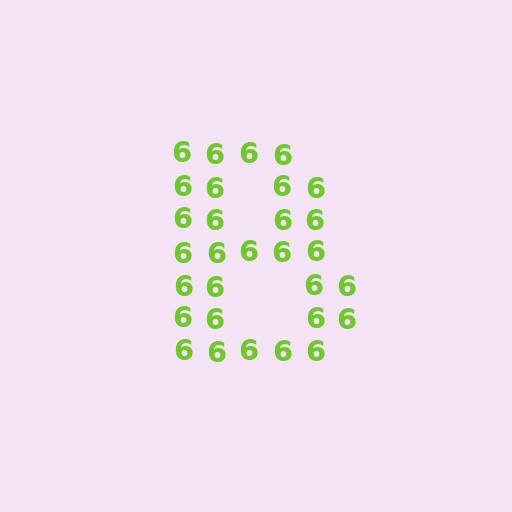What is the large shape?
The large shape is the letter B.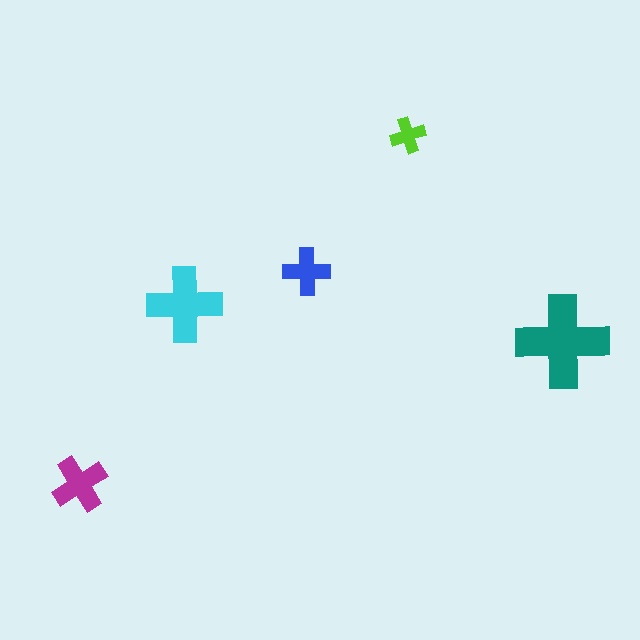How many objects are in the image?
There are 5 objects in the image.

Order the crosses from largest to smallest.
the teal one, the cyan one, the magenta one, the blue one, the lime one.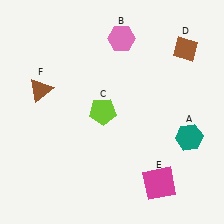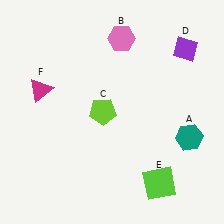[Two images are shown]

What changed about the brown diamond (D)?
In Image 1, D is brown. In Image 2, it changed to purple.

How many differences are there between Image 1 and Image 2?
There are 3 differences between the two images.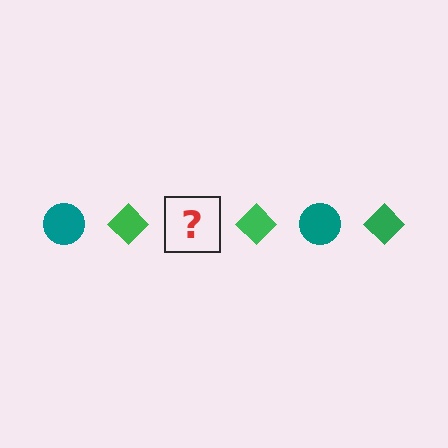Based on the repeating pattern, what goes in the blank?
The blank should be a teal circle.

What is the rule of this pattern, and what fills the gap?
The rule is that the pattern alternates between teal circle and green diamond. The gap should be filled with a teal circle.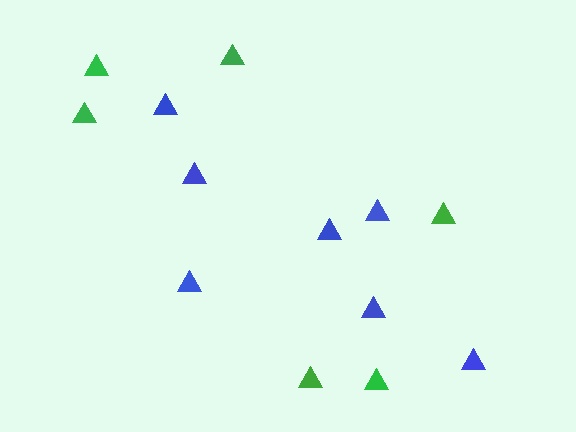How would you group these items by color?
There are 2 groups: one group of blue triangles (7) and one group of green triangles (6).